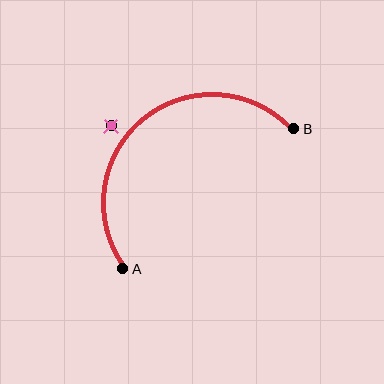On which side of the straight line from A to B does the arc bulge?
The arc bulges above and to the left of the straight line connecting A and B.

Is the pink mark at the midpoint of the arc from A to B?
No — the pink mark does not lie on the arc at all. It sits slightly outside the curve.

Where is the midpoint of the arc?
The arc midpoint is the point on the curve farthest from the straight line joining A and B. It sits above and to the left of that line.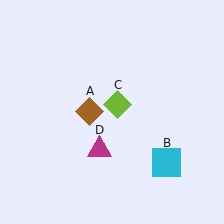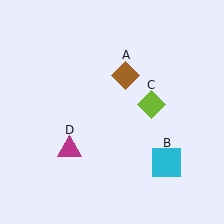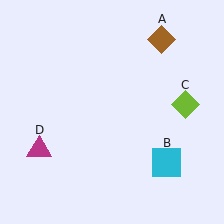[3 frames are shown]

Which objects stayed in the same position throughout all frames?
Cyan square (object B) remained stationary.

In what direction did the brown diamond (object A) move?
The brown diamond (object A) moved up and to the right.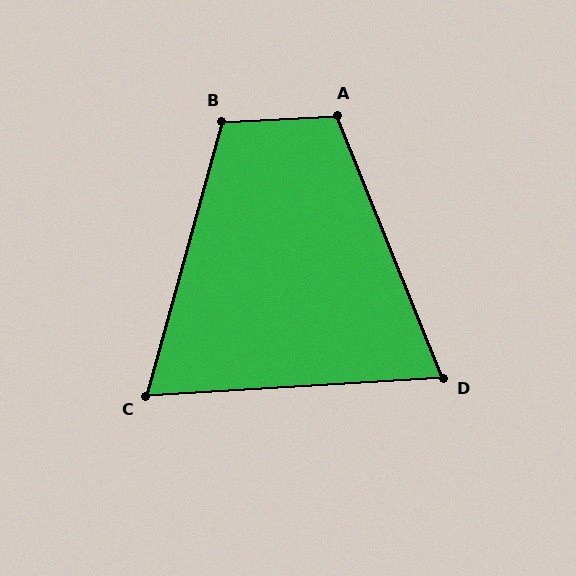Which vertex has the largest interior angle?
A, at approximately 109 degrees.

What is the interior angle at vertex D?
Approximately 72 degrees (acute).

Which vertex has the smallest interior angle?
C, at approximately 71 degrees.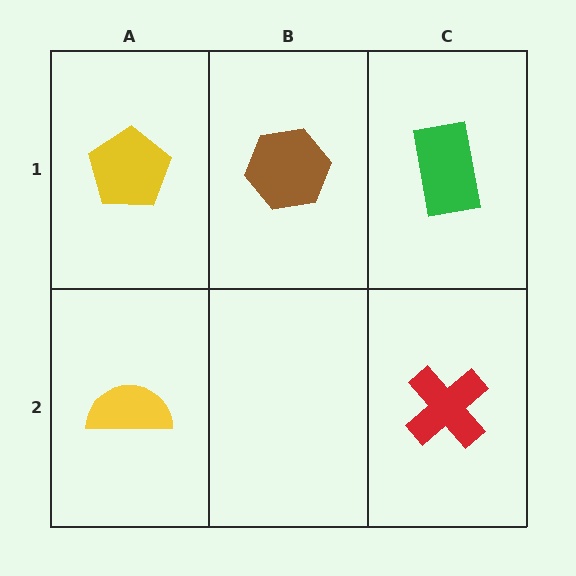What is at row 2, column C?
A red cross.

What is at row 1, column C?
A green rectangle.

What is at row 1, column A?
A yellow pentagon.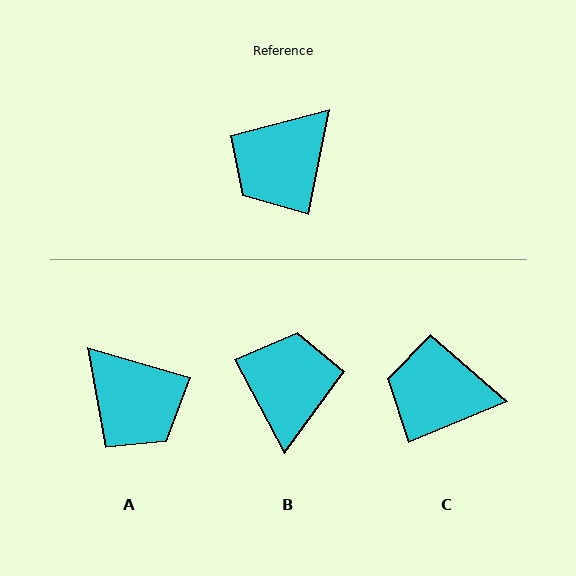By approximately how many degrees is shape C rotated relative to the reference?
Approximately 56 degrees clockwise.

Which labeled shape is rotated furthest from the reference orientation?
B, about 141 degrees away.